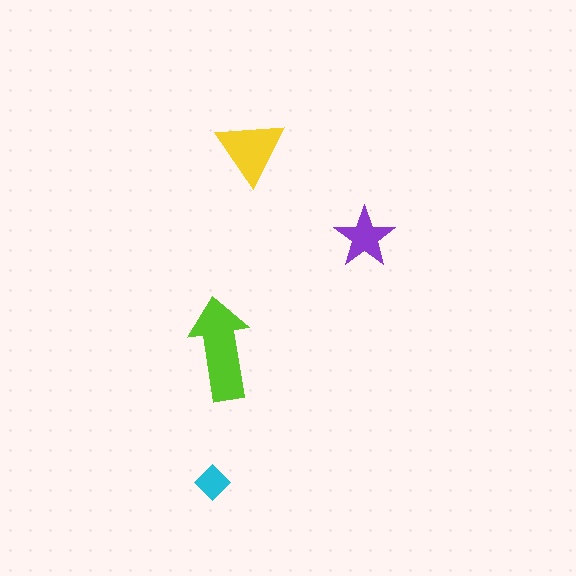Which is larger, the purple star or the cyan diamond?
The purple star.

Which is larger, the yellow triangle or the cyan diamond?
The yellow triangle.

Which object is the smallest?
The cyan diamond.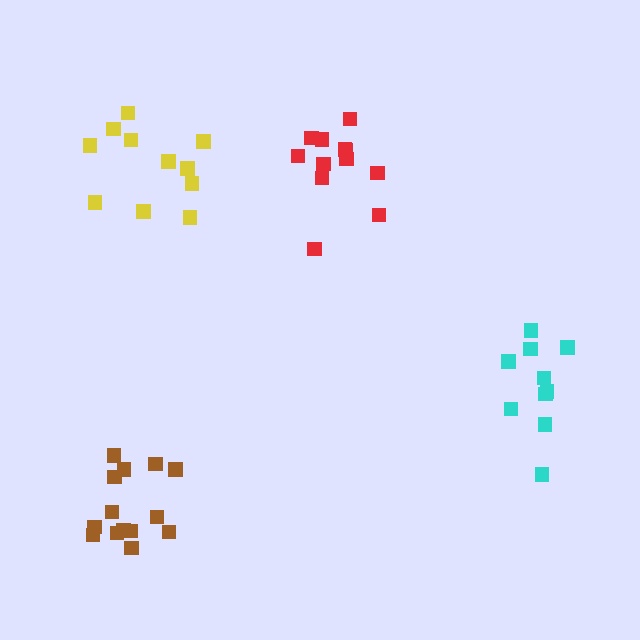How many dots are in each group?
Group 1: 11 dots, Group 2: 14 dots, Group 3: 10 dots, Group 4: 12 dots (47 total).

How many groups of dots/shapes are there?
There are 4 groups.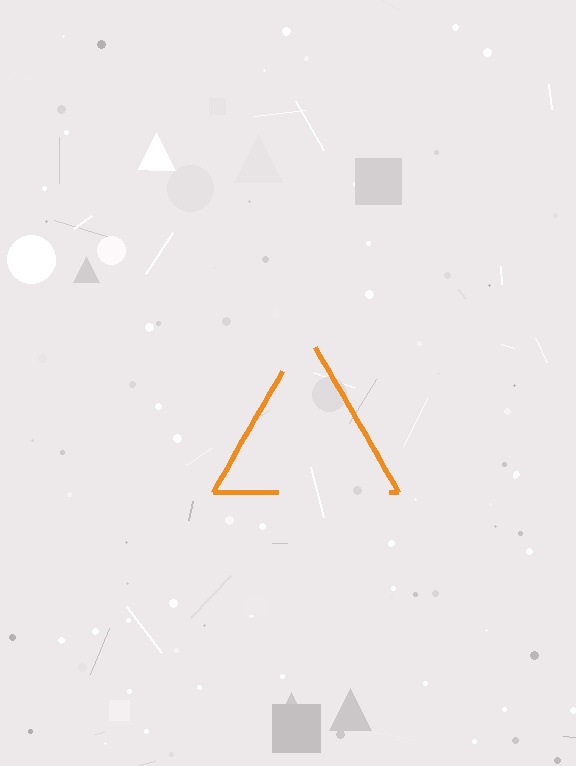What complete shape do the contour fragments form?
The contour fragments form a triangle.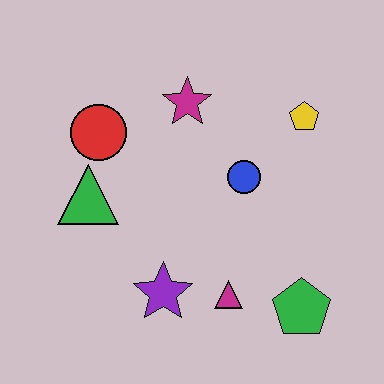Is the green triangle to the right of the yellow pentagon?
No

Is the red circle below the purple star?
No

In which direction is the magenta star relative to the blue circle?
The magenta star is above the blue circle.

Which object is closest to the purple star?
The magenta triangle is closest to the purple star.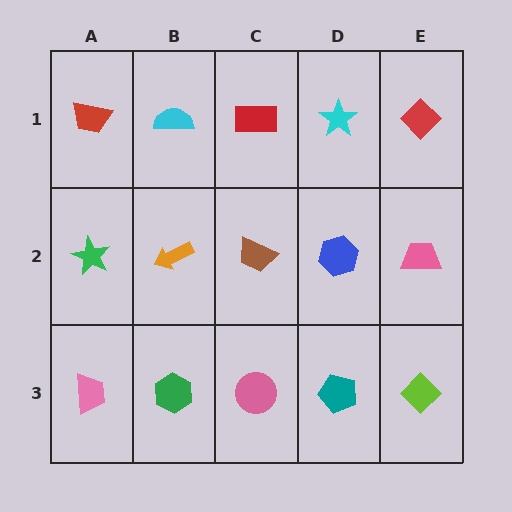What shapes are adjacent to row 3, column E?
A pink trapezoid (row 2, column E), a teal pentagon (row 3, column D).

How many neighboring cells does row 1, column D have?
3.